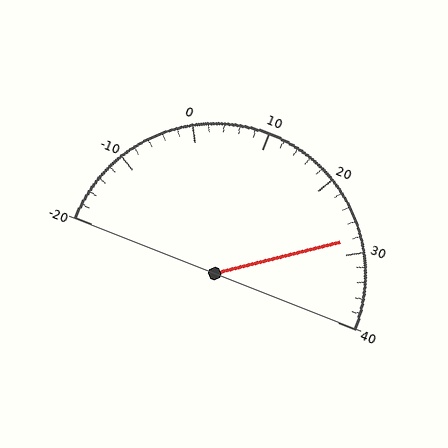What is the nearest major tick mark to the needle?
The nearest major tick mark is 30.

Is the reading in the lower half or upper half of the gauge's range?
The reading is in the upper half of the range (-20 to 40).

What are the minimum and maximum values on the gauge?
The gauge ranges from -20 to 40.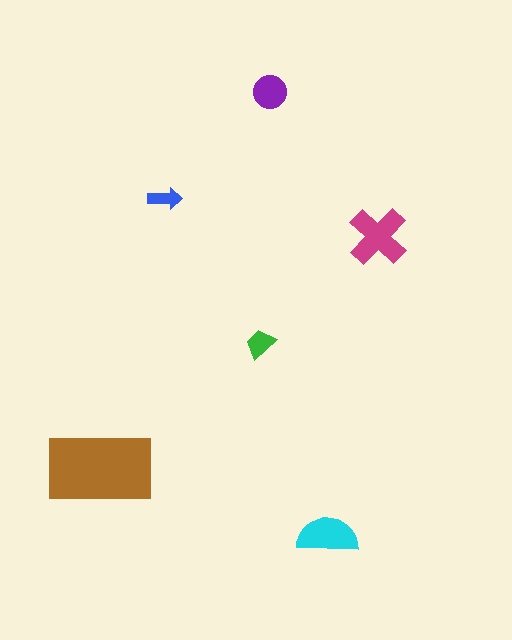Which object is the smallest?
The blue arrow.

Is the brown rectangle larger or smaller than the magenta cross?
Larger.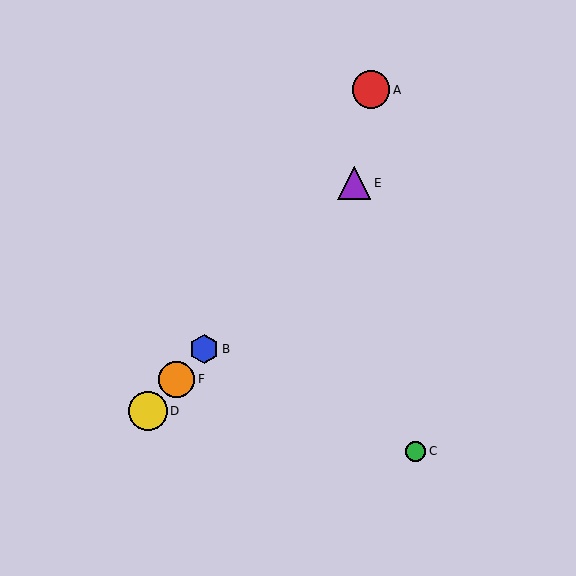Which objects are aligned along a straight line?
Objects B, D, E, F are aligned along a straight line.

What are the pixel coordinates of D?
Object D is at (148, 411).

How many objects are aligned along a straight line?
4 objects (B, D, E, F) are aligned along a straight line.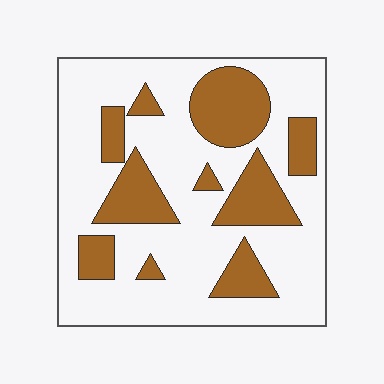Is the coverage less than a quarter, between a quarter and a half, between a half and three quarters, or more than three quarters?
Between a quarter and a half.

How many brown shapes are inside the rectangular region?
10.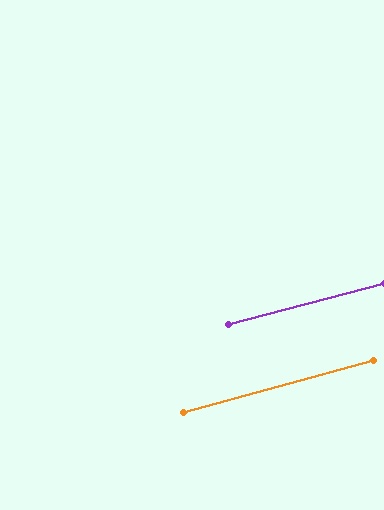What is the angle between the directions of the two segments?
Approximately 0 degrees.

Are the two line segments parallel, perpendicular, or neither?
Parallel — their directions differ by only 0.5°.